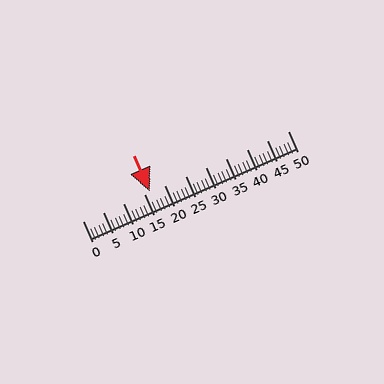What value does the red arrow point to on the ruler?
The red arrow points to approximately 16.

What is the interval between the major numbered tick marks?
The major tick marks are spaced 5 units apart.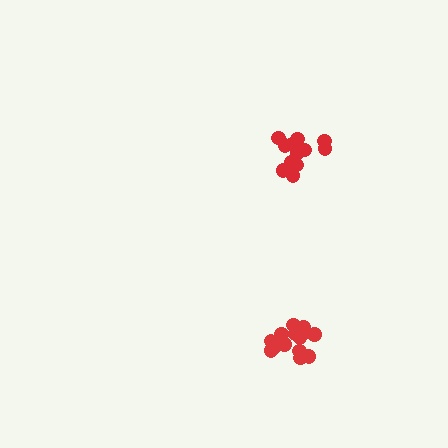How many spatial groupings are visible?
There are 2 spatial groupings.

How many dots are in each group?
Group 1: 15 dots, Group 2: 14 dots (29 total).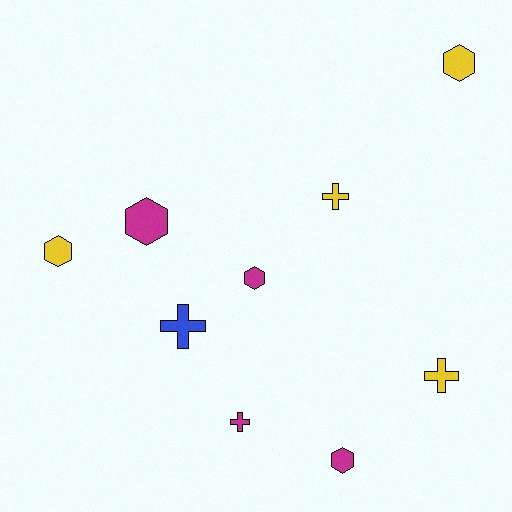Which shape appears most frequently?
Hexagon, with 5 objects.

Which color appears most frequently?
Yellow, with 4 objects.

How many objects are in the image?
There are 9 objects.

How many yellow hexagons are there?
There are 2 yellow hexagons.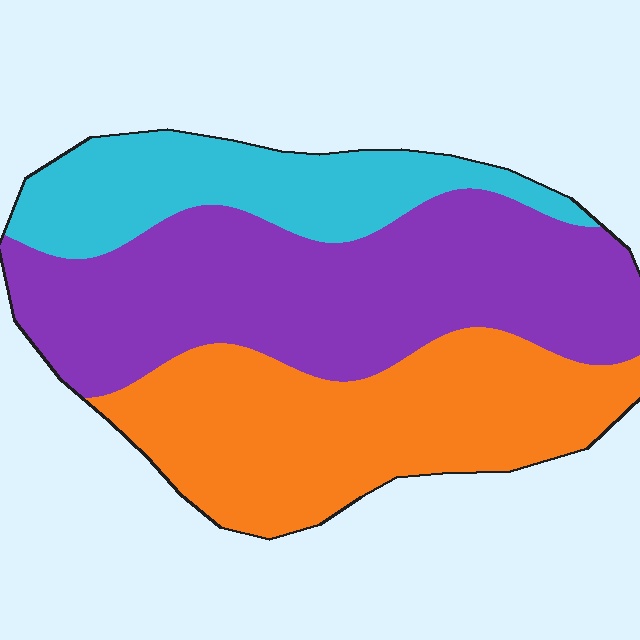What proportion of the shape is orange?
Orange takes up between a quarter and a half of the shape.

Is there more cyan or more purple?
Purple.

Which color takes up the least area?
Cyan, at roughly 20%.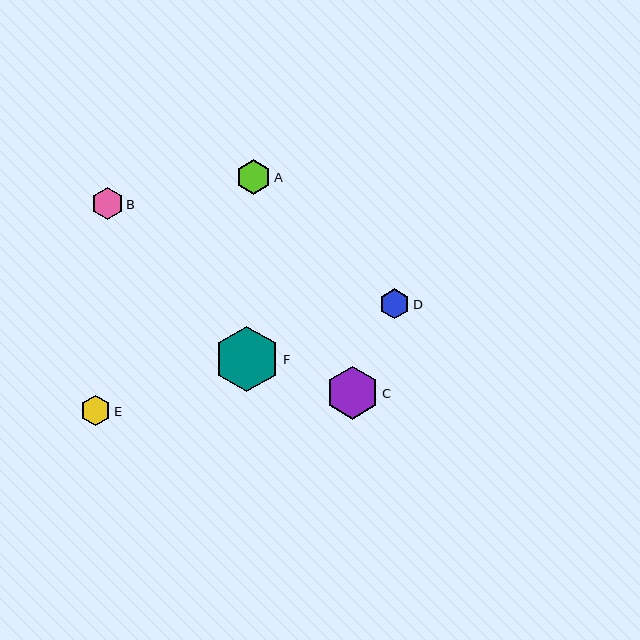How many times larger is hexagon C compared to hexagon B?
Hexagon C is approximately 1.6 times the size of hexagon B.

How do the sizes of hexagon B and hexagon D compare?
Hexagon B and hexagon D are approximately the same size.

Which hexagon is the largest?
Hexagon F is the largest with a size of approximately 66 pixels.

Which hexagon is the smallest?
Hexagon D is the smallest with a size of approximately 30 pixels.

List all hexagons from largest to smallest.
From largest to smallest: F, C, A, B, E, D.